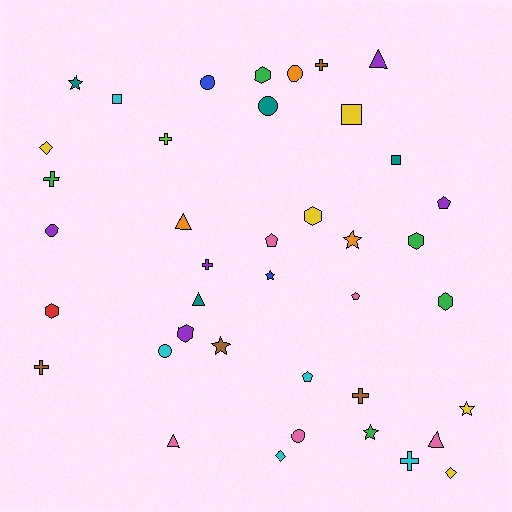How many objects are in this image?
There are 40 objects.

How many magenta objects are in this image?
There are no magenta objects.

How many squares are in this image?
There are 3 squares.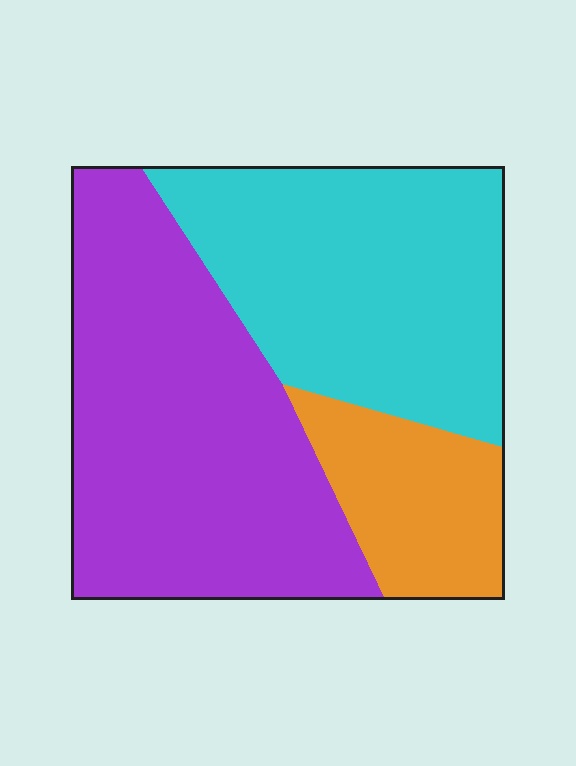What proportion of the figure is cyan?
Cyan takes up between a third and a half of the figure.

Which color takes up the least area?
Orange, at roughly 15%.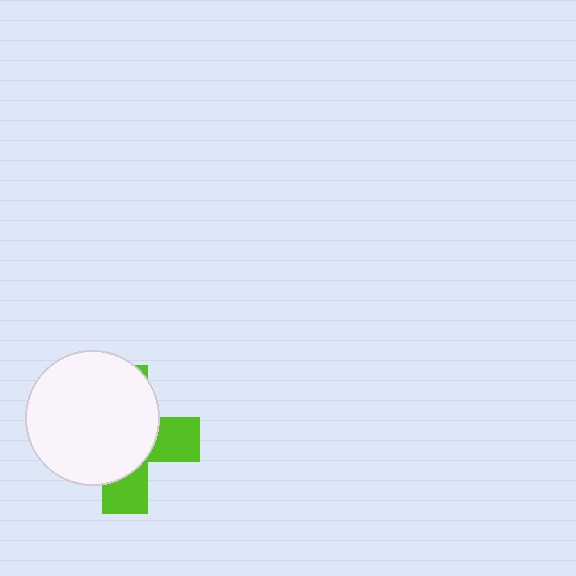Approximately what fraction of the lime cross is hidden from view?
Roughly 67% of the lime cross is hidden behind the white circle.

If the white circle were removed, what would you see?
You would see the complete lime cross.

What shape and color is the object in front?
The object in front is a white circle.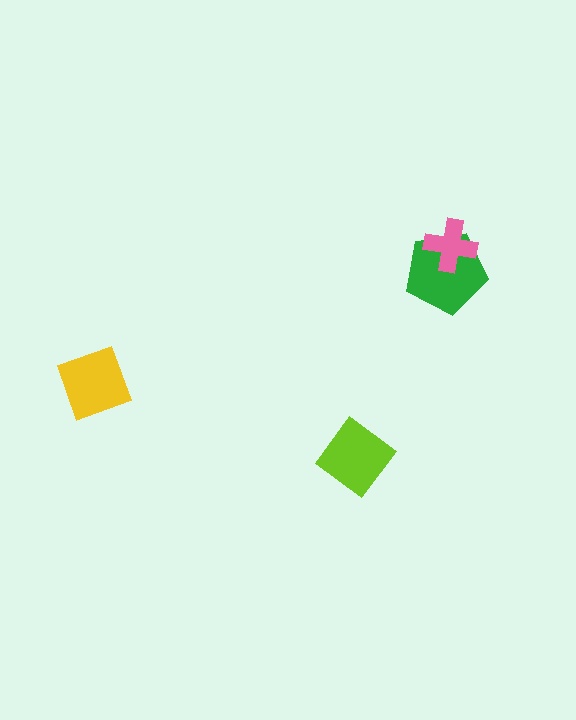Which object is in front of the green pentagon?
The pink cross is in front of the green pentagon.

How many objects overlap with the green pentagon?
1 object overlaps with the green pentagon.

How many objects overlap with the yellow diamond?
0 objects overlap with the yellow diamond.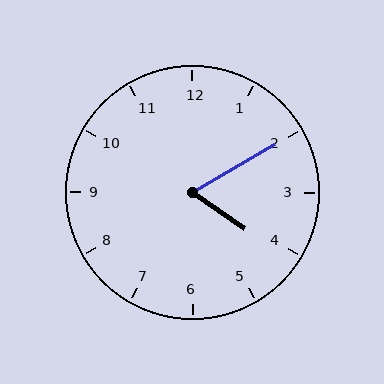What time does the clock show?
4:10.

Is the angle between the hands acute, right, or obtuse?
It is acute.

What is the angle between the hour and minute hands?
Approximately 65 degrees.